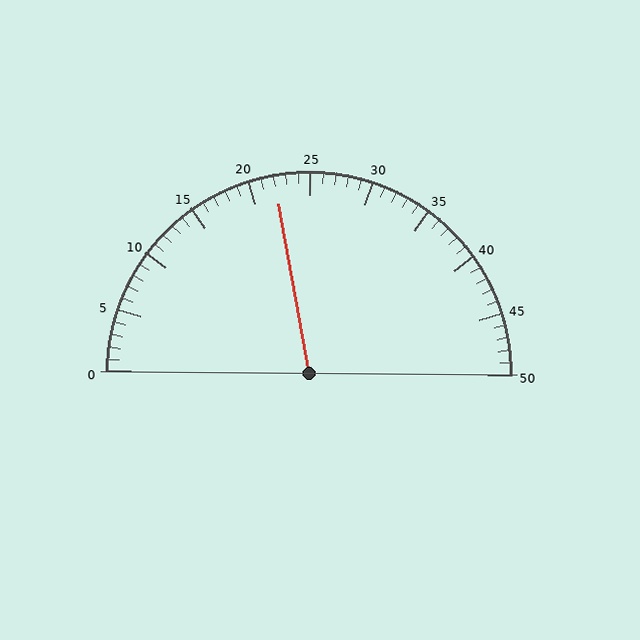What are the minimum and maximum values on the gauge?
The gauge ranges from 0 to 50.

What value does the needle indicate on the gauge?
The needle indicates approximately 22.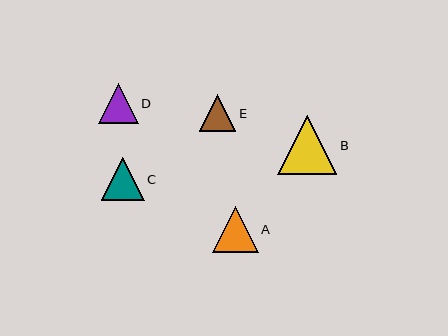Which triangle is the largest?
Triangle B is the largest with a size of approximately 59 pixels.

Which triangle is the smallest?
Triangle E is the smallest with a size of approximately 37 pixels.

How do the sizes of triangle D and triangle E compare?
Triangle D and triangle E are approximately the same size.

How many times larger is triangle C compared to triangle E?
Triangle C is approximately 1.2 times the size of triangle E.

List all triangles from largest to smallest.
From largest to smallest: B, A, C, D, E.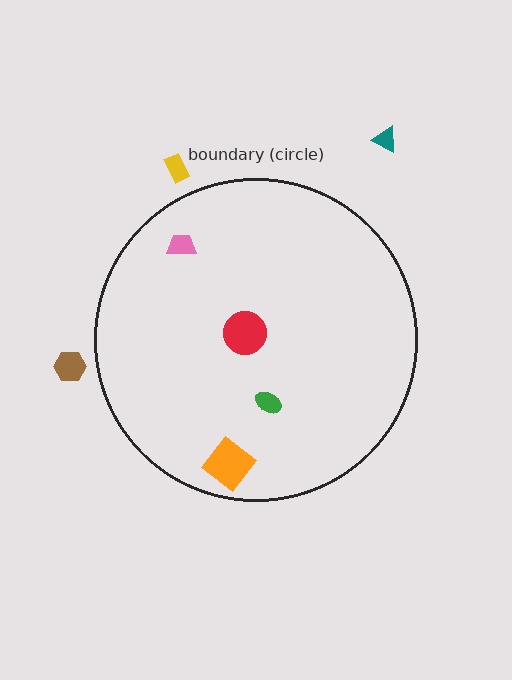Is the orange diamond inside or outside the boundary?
Inside.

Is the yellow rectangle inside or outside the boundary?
Outside.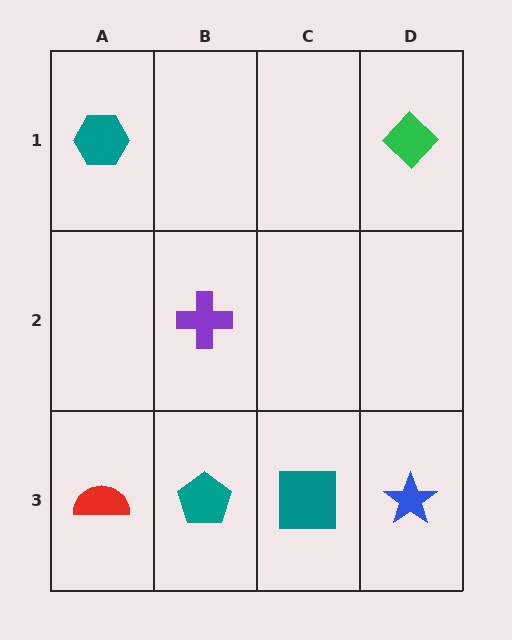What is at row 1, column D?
A green diamond.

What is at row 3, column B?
A teal pentagon.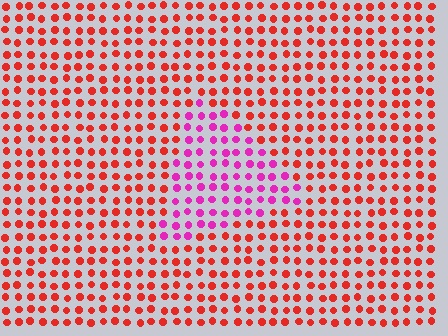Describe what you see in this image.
The image is filled with small red elements in a uniform arrangement. A triangle-shaped region is visible where the elements are tinted to a slightly different hue, forming a subtle color boundary.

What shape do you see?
I see a triangle.